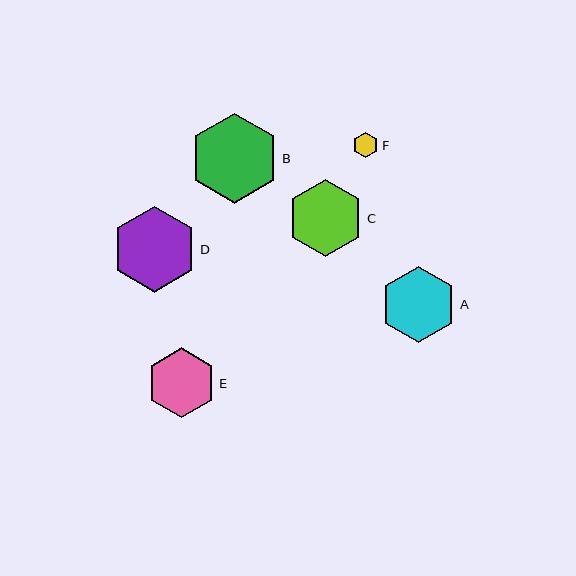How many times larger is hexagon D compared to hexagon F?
Hexagon D is approximately 3.4 times the size of hexagon F.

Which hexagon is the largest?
Hexagon B is the largest with a size of approximately 90 pixels.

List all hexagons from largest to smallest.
From largest to smallest: B, D, C, A, E, F.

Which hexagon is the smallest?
Hexagon F is the smallest with a size of approximately 25 pixels.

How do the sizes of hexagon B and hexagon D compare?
Hexagon B and hexagon D are approximately the same size.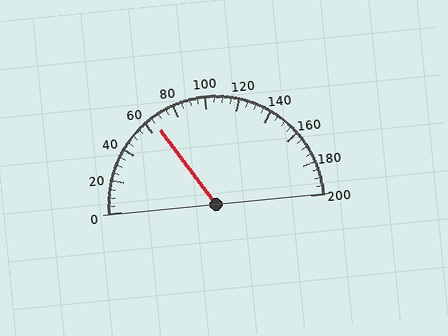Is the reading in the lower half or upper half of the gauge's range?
The reading is in the lower half of the range (0 to 200).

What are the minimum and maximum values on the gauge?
The gauge ranges from 0 to 200.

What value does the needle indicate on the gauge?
The needle indicates approximately 65.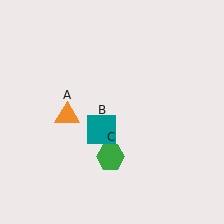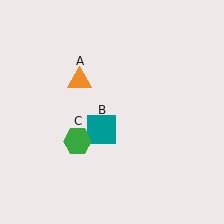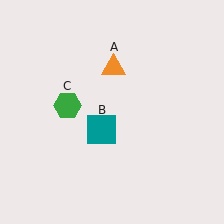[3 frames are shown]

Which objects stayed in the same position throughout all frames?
Teal square (object B) remained stationary.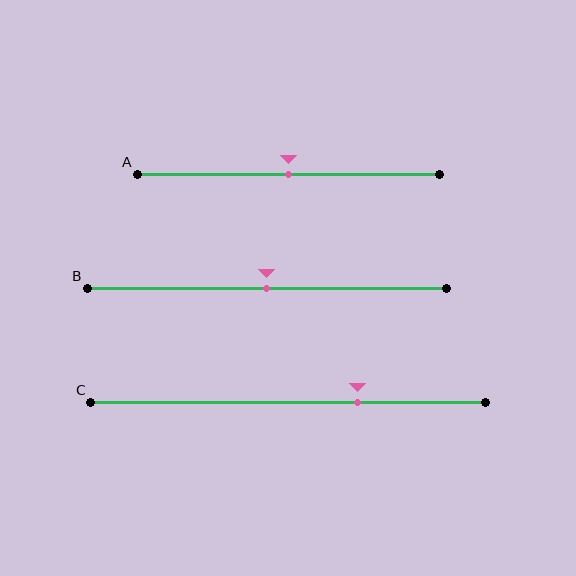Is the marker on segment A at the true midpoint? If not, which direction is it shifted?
Yes, the marker on segment A is at the true midpoint.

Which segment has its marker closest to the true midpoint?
Segment A has its marker closest to the true midpoint.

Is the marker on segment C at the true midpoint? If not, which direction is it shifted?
No, the marker on segment C is shifted to the right by about 18% of the segment length.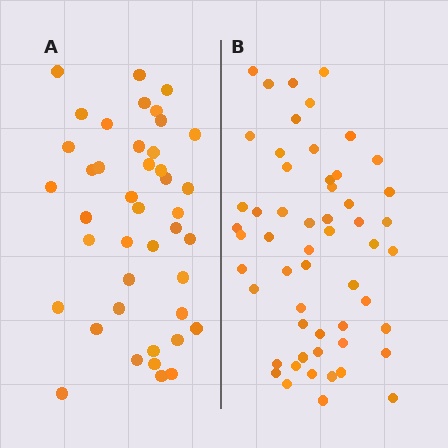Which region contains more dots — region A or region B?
Region B (the right region) has more dots.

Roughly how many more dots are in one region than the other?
Region B has approximately 15 more dots than region A.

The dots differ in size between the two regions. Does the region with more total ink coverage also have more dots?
No. Region A has more total ink coverage because its dots are larger, but region B actually contains more individual dots. Total area can be misleading — the number of items is what matters here.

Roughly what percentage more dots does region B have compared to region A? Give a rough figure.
About 30% more.